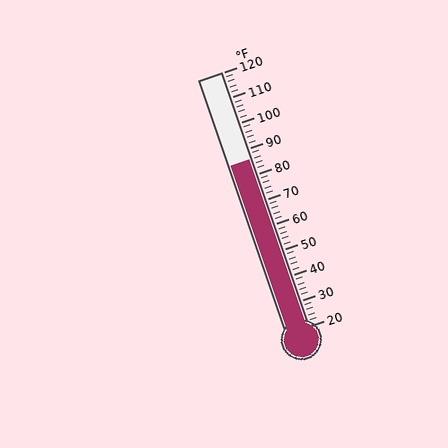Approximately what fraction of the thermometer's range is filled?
The thermometer is filled to approximately 65% of its range.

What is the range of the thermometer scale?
The thermometer scale ranges from 20°F to 120°F.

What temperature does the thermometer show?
The thermometer shows approximately 86°F.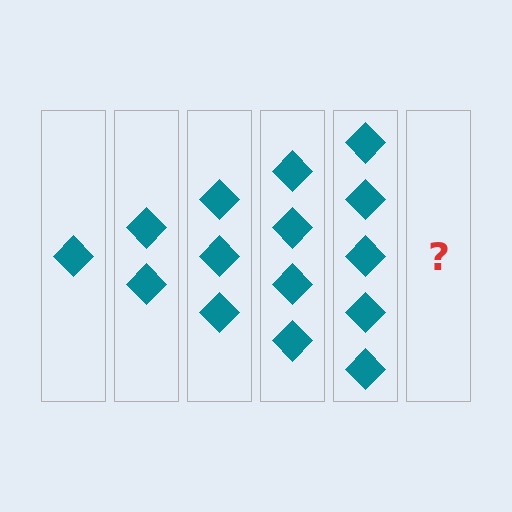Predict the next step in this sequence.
The next step is 6 diamonds.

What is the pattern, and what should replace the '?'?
The pattern is that each step adds one more diamond. The '?' should be 6 diamonds.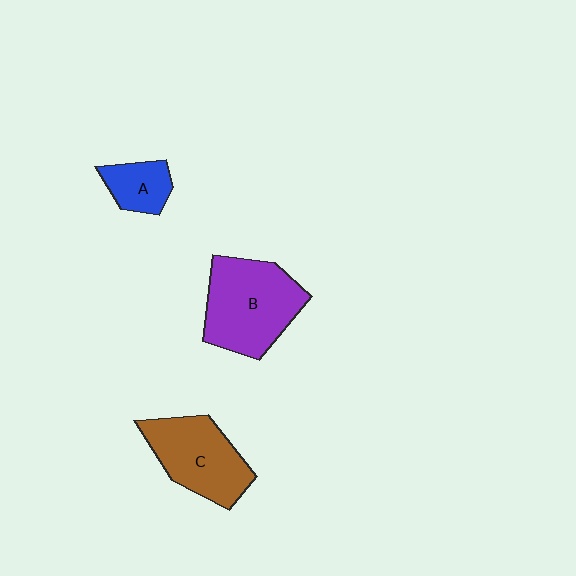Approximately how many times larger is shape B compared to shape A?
Approximately 2.6 times.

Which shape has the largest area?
Shape B (purple).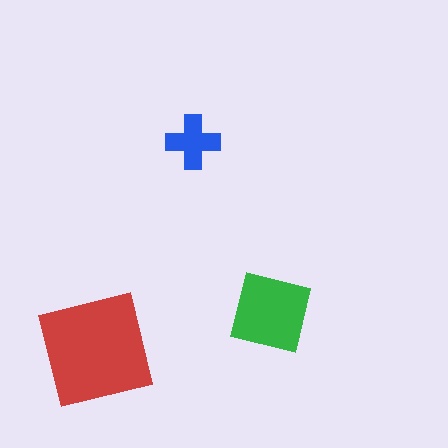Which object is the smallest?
The blue cross.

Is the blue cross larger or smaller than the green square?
Smaller.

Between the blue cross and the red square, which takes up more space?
The red square.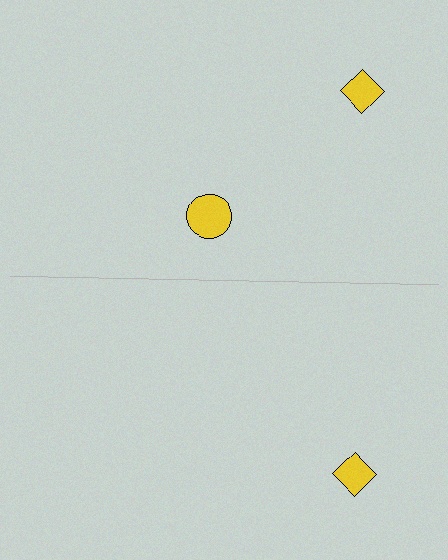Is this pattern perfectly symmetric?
No, the pattern is not perfectly symmetric. A yellow circle is missing from the bottom side.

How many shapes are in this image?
There are 3 shapes in this image.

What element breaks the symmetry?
A yellow circle is missing from the bottom side.